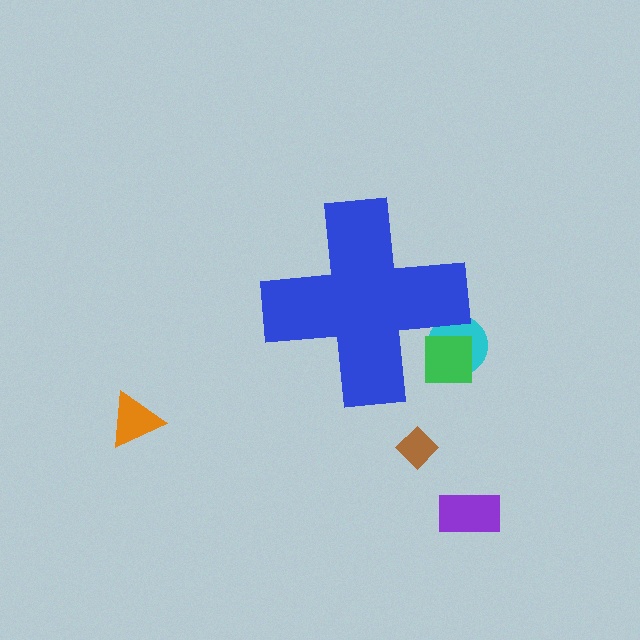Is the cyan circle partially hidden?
Yes, the cyan circle is partially hidden behind the blue cross.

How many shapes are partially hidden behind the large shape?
2 shapes are partially hidden.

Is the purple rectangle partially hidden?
No, the purple rectangle is fully visible.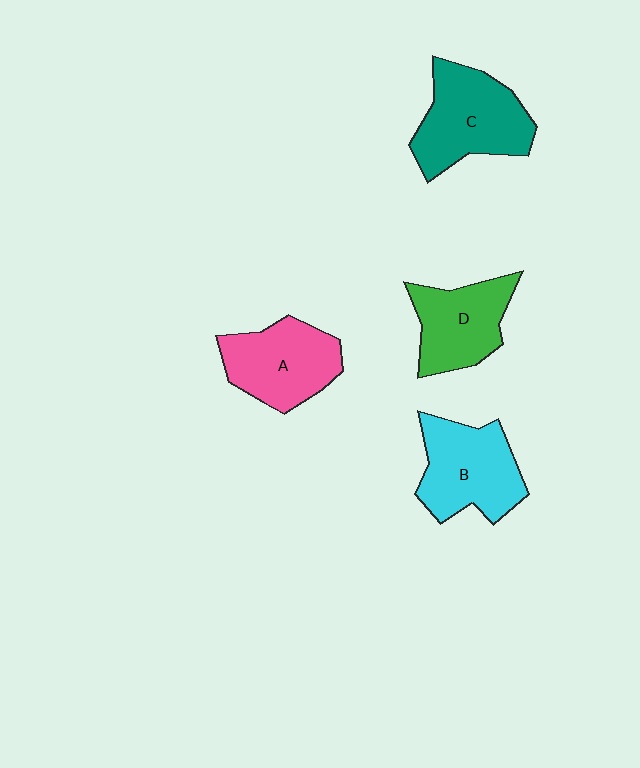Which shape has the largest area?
Shape C (teal).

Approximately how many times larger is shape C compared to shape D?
Approximately 1.2 times.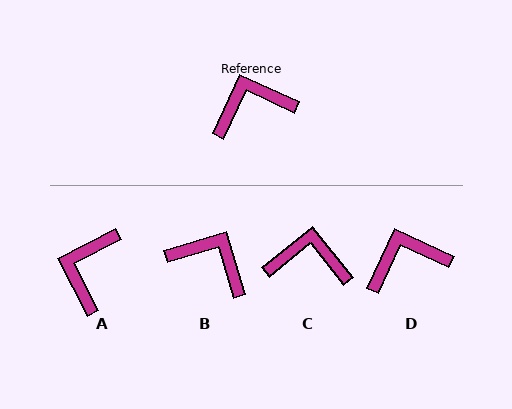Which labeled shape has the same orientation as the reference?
D.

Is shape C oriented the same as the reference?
No, it is off by about 26 degrees.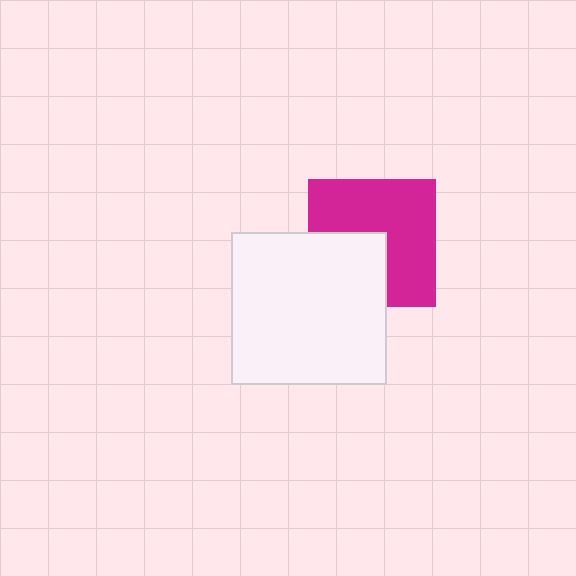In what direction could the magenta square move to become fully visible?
The magenta square could move toward the upper-right. That would shift it out from behind the white rectangle entirely.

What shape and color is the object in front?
The object in front is a white rectangle.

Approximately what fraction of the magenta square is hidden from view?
Roughly 37% of the magenta square is hidden behind the white rectangle.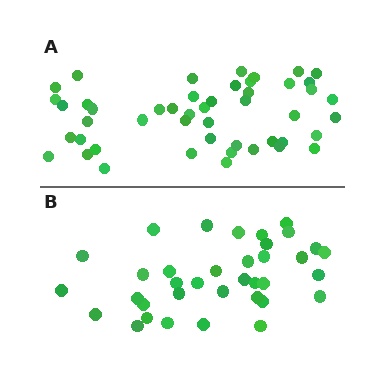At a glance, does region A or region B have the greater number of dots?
Region A (the top region) has more dots.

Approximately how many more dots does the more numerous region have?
Region A has roughly 12 or so more dots than region B.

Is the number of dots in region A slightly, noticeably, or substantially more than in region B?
Region A has noticeably more, but not dramatically so. The ratio is roughly 1.3 to 1.